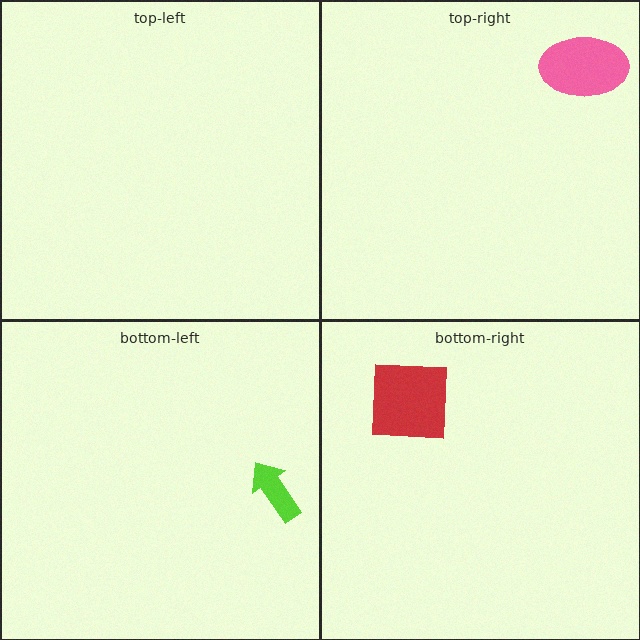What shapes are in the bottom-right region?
The red square.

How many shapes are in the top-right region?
1.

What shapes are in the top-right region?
The pink ellipse.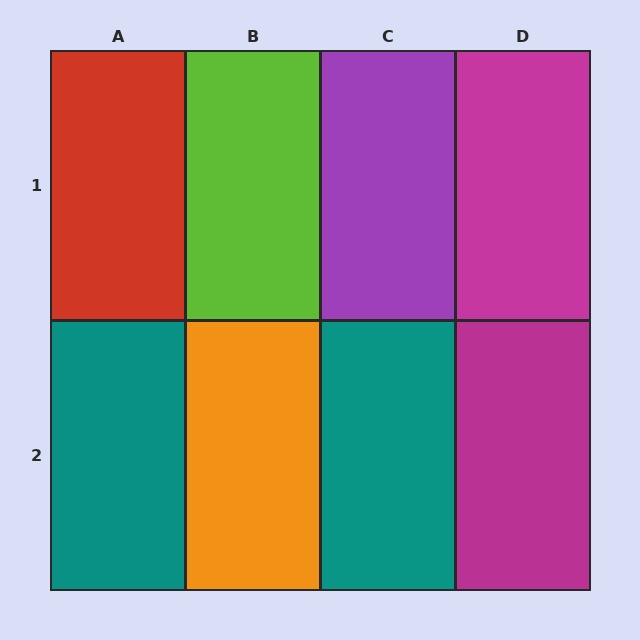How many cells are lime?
1 cell is lime.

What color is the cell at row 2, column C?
Teal.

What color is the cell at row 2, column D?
Magenta.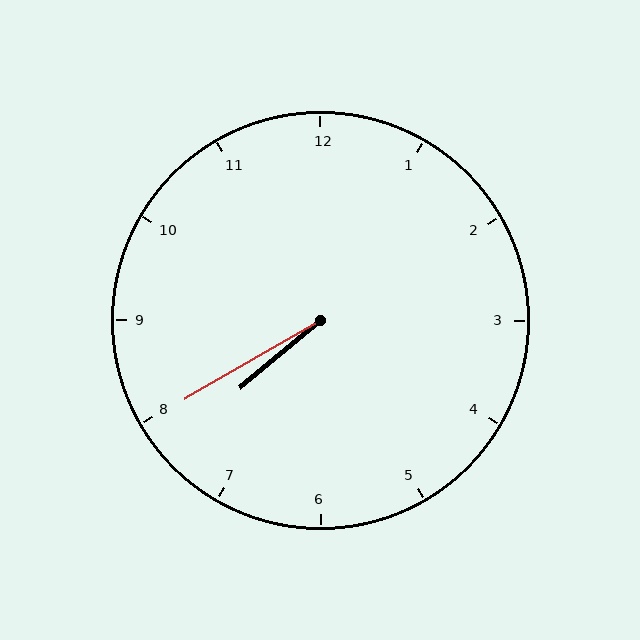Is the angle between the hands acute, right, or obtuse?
It is acute.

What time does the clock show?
7:40.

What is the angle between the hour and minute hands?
Approximately 10 degrees.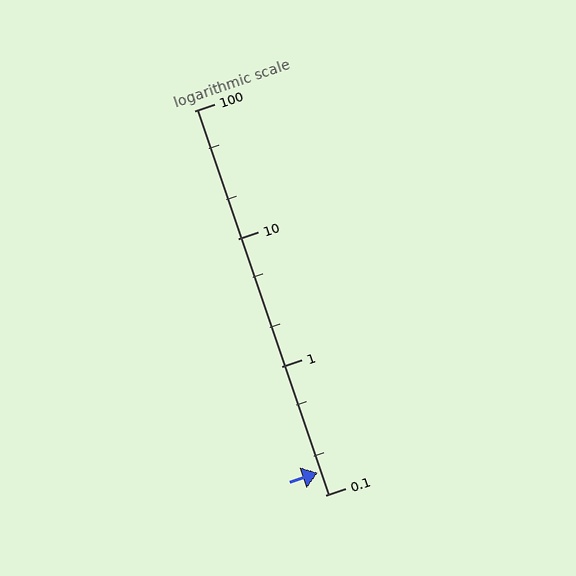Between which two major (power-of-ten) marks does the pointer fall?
The pointer is between 0.1 and 1.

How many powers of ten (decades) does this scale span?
The scale spans 3 decades, from 0.1 to 100.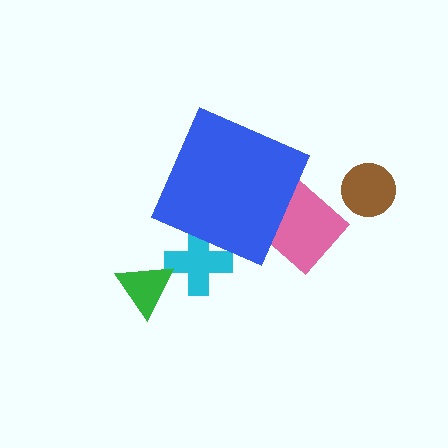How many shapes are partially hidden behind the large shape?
2 shapes are partially hidden.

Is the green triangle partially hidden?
No, the green triangle is fully visible.